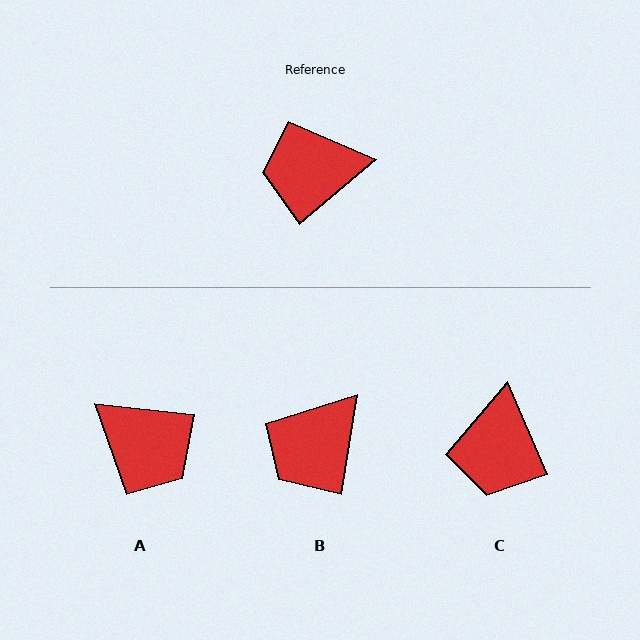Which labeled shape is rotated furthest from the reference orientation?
A, about 134 degrees away.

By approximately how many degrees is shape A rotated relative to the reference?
Approximately 134 degrees counter-clockwise.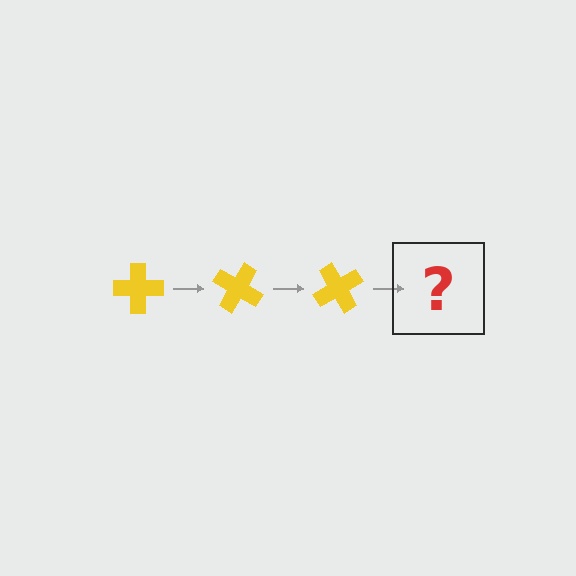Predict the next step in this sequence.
The next step is a yellow cross rotated 90 degrees.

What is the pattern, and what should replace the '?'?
The pattern is that the cross rotates 30 degrees each step. The '?' should be a yellow cross rotated 90 degrees.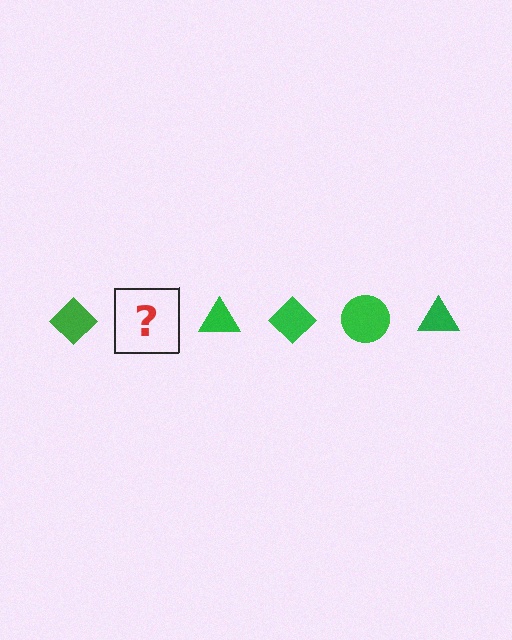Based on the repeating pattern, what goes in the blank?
The blank should be a green circle.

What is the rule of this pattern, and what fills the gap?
The rule is that the pattern cycles through diamond, circle, triangle shapes in green. The gap should be filled with a green circle.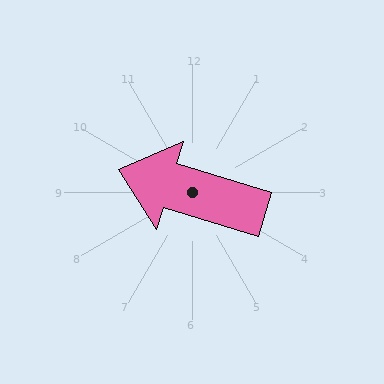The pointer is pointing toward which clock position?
Roughly 10 o'clock.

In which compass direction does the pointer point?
West.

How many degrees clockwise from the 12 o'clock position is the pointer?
Approximately 287 degrees.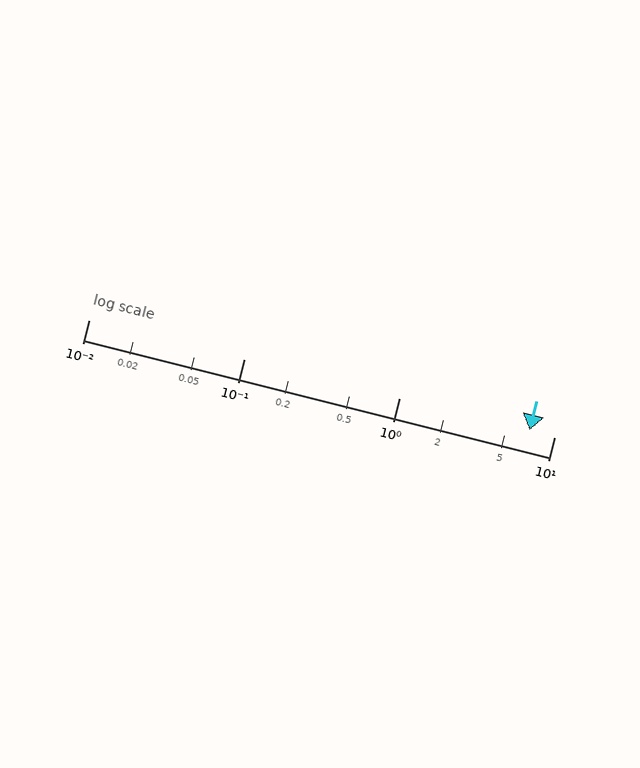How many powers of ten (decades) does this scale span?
The scale spans 3 decades, from 0.01 to 10.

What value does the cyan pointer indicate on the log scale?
The pointer indicates approximately 6.9.